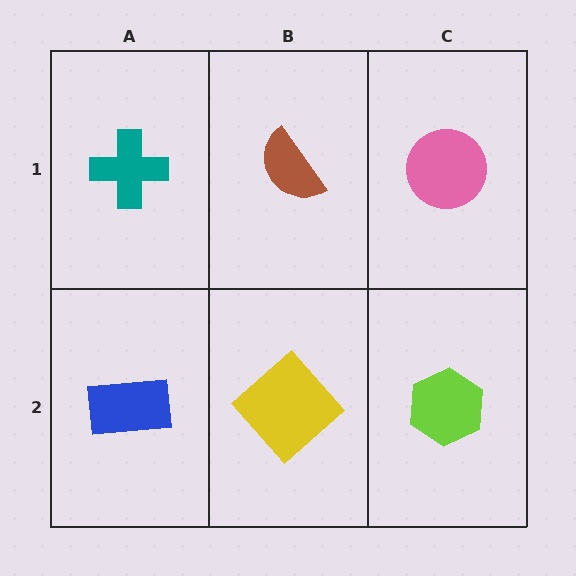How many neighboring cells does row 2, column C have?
2.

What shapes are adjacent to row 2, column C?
A pink circle (row 1, column C), a yellow diamond (row 2, column B).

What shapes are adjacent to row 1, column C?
A lime hexagon (row 2, column C), a brown semicircle (row 1, column B).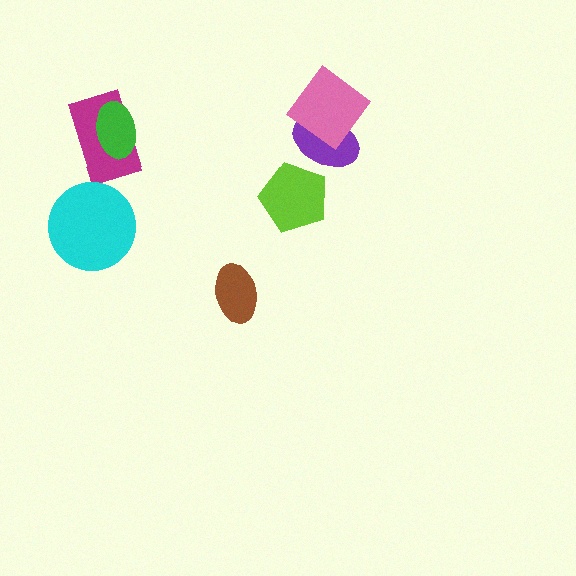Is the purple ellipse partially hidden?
Yes, it is partially covered by another shape.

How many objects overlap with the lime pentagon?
1 object overlaps with the lime pentagon.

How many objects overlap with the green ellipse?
1 object overlaps with the green ellipse.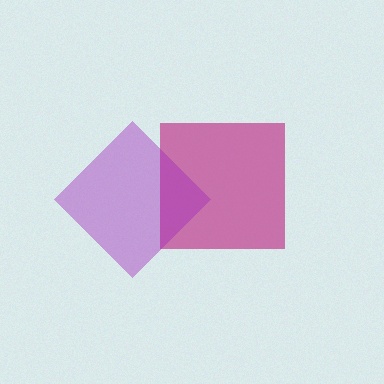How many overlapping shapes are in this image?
There are 2 overlapping shapes in the image.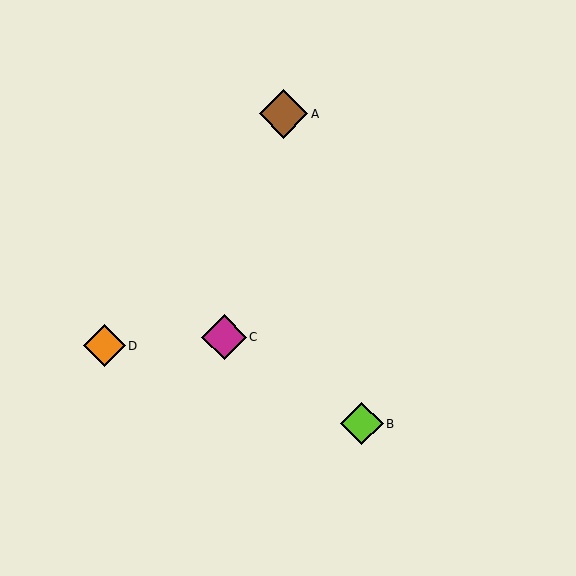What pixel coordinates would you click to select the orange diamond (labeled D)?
Click at (105, 346) to select the orange diamond D.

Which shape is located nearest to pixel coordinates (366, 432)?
The lime diamond (labeled B) at (362, 424) is nearest to that location.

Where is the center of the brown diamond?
The center of the brown diamond is at (283, 114).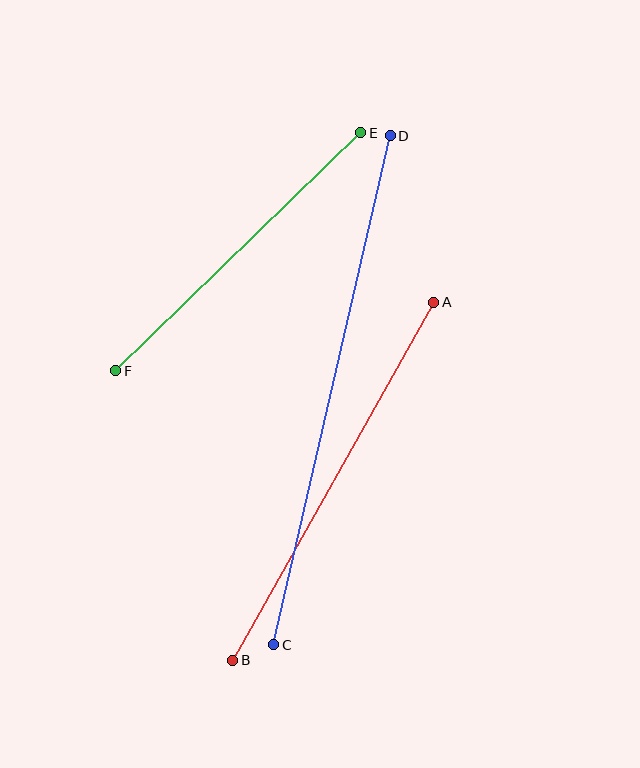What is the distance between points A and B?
The distance is approximately 411 pixels.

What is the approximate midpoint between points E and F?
The midpoint is at approximately (238, 252) pixels.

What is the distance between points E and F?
The distance is approximately 342 pixels.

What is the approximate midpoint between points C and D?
The midpoint is at approximately (332, 390) pixels.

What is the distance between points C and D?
The distance is approximately 522 pixels.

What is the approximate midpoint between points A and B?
The midpoint is at approximately (333, 481) pixels.